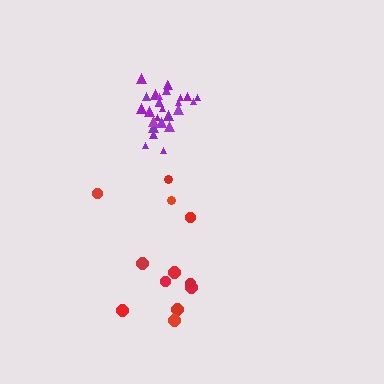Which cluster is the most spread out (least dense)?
Red.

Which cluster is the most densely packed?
Purple.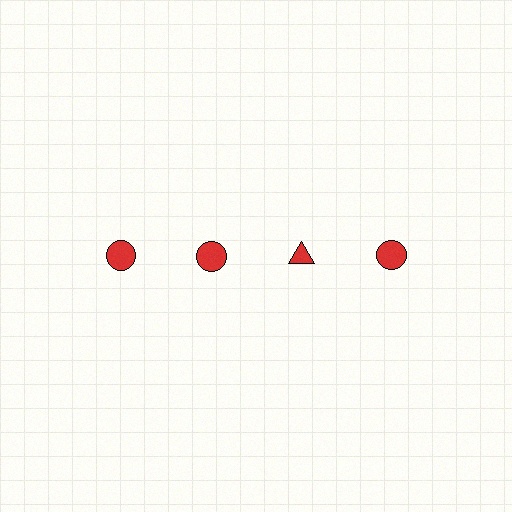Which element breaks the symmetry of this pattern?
The red triangle in the top row, center column breaks the symmetry. All other shapes are red circles.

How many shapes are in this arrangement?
There are 4 shapes arranged in a grid pattern.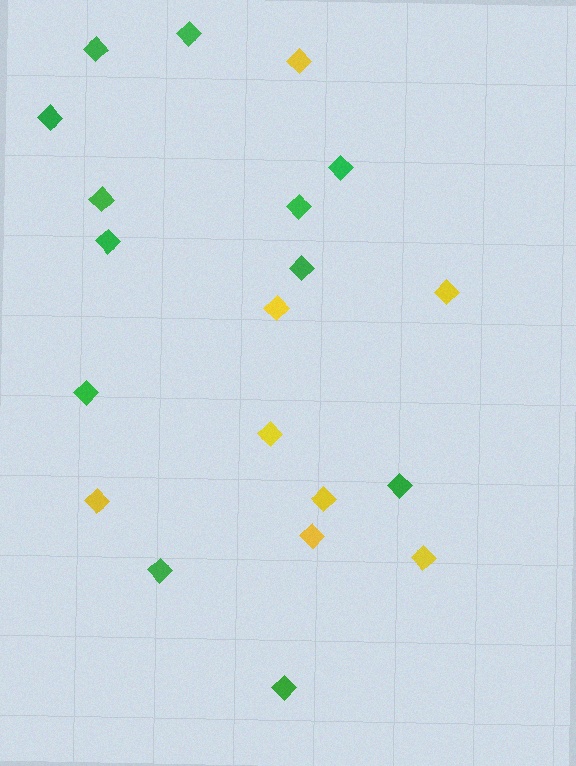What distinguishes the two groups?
There are 2 groups: one group of green diamonds (12) and one group of yellow diamonds (8).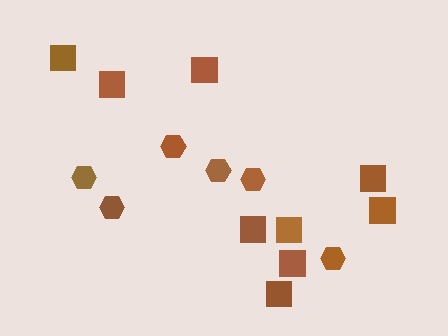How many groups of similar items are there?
There are 2 groups: one group of hexagons (6) and one group of squares (9).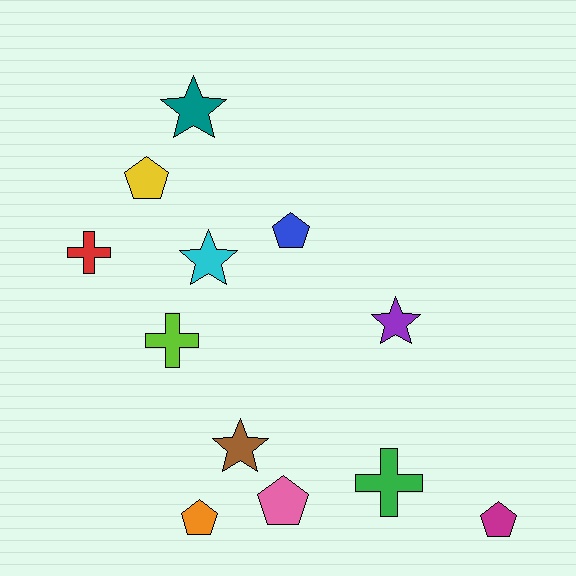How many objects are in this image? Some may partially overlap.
There are 12 objects.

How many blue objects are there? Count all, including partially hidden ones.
There is 1 blue object.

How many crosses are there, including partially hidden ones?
There are 3 crosses.